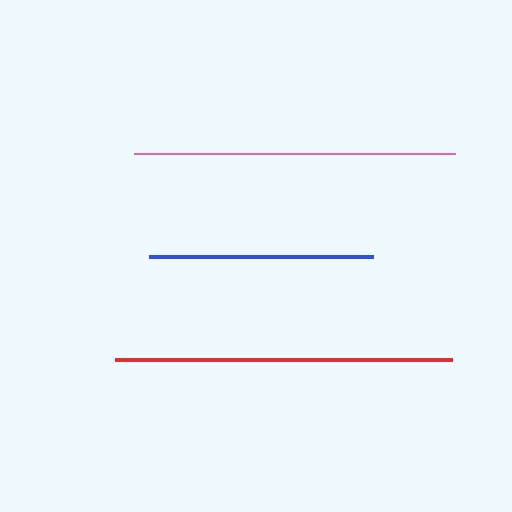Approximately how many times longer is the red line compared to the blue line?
The red line is approximately 1.5 times the length of the blue line.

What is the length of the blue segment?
The blue segment is approximately 224 pixels long.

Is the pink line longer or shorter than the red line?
The red line is longer than the pink line.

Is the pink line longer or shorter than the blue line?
The pink line is longer than the blue line.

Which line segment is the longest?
The red line is the longest at approximately 337 pixels.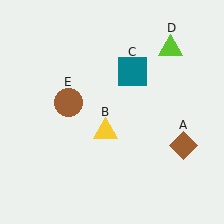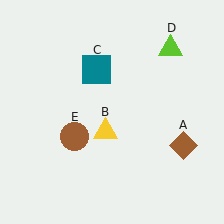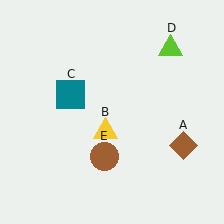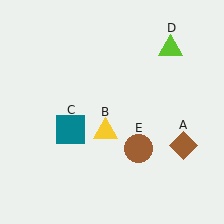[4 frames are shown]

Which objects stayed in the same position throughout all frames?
Brown diamond (object A) and yellow triangle (object B) and lime triangle (object D) remained stationary.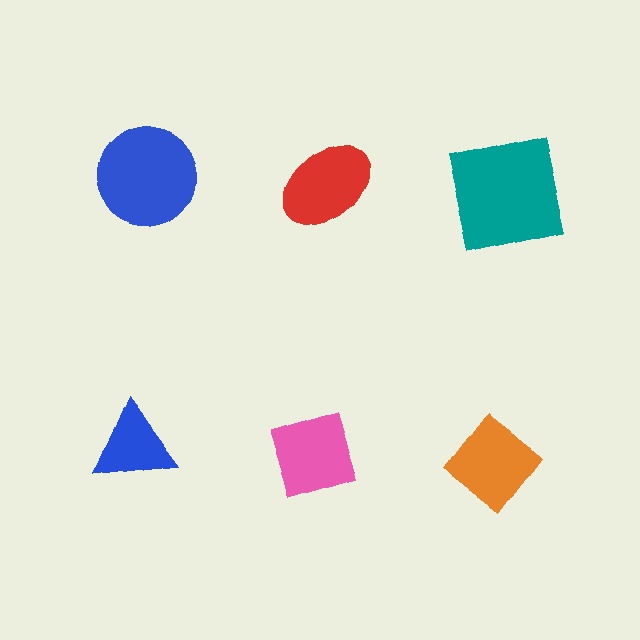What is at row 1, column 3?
A teal square.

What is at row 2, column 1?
A blue triangle.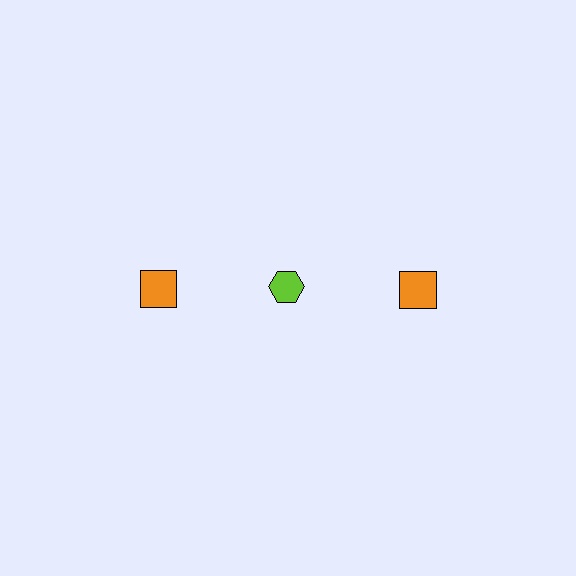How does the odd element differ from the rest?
It differs in both color (lime instead of orange) and shape (hexagon instead of square).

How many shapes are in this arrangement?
There are 3 shapes arranged in a grid pattern.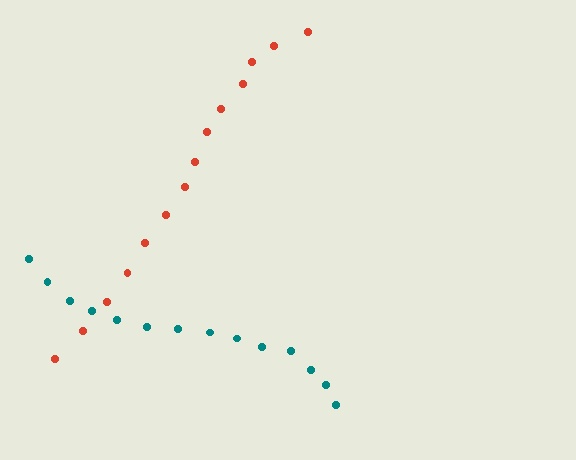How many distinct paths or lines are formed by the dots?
There are 2 distinct paths.